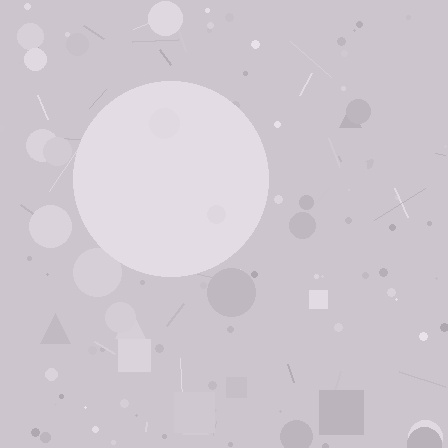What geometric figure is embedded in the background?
A circle is embedded in the background.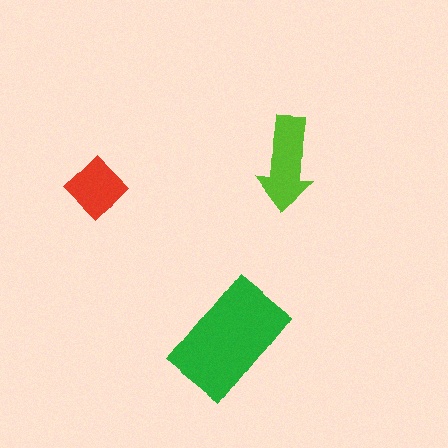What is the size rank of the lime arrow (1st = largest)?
2nd.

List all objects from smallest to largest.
The red diamond, the lime arrow, the green rectangle.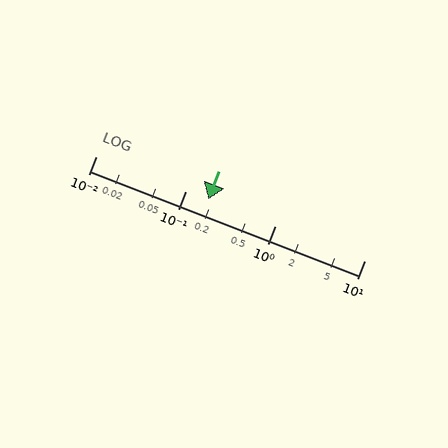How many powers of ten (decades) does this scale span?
The scale spans 3 decades, from 0.01 to 10.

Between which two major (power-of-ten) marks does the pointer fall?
The pointer is between 0.1 and 1.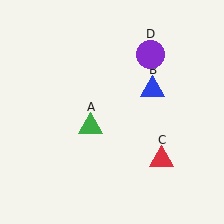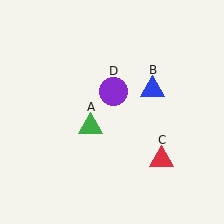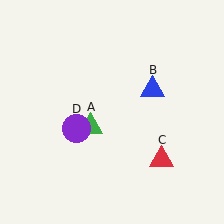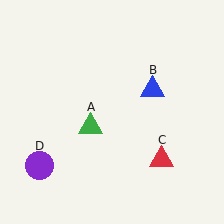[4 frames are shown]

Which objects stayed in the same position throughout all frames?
Green triangle (object A) and blue triangle (object B) and red triangle (object C) remained stationary.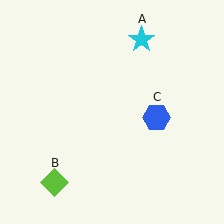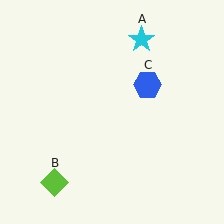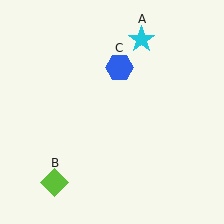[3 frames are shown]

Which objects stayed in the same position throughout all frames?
Cyan star (object A) and lime diamond (object B) remained stationary.